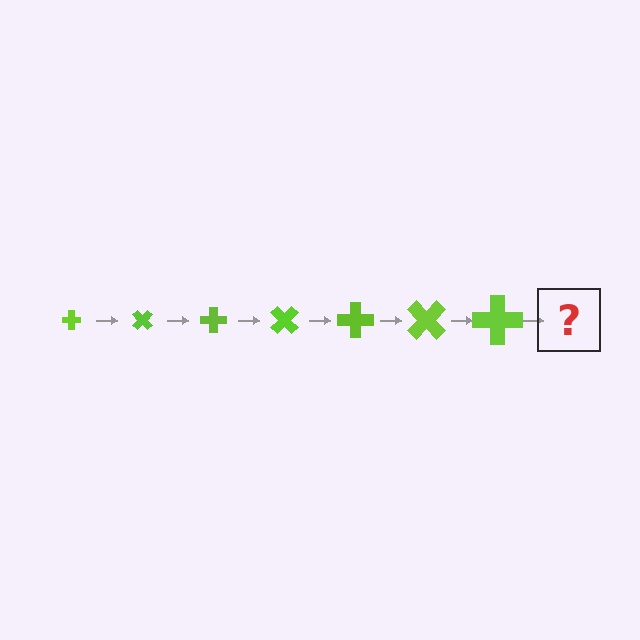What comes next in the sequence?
The next element should be a cross, larger than the previous one and rotated 315 degrees from the start.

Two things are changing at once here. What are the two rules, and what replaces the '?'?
The two rules are that the cross grows larger each step and it rotates 45 degrees each step. The '?' should be a cross, larger than the previous one and rotated 315 degrees from the start.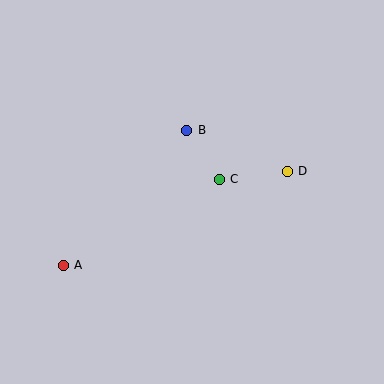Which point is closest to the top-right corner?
Point D is closest to the top-right corner.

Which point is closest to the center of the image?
Point C at (219, 179) is closest to the center.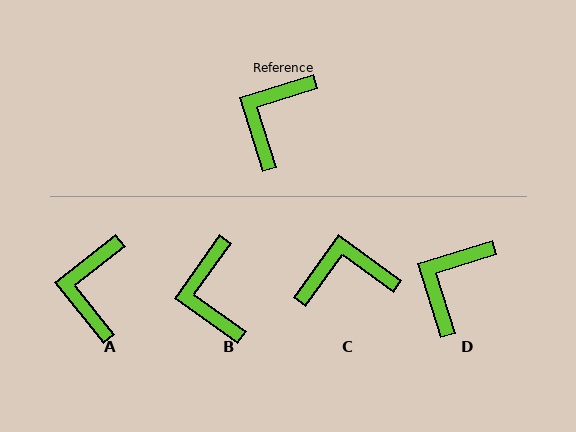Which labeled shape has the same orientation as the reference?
D.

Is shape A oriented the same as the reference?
No, it is off by about 21 degrees.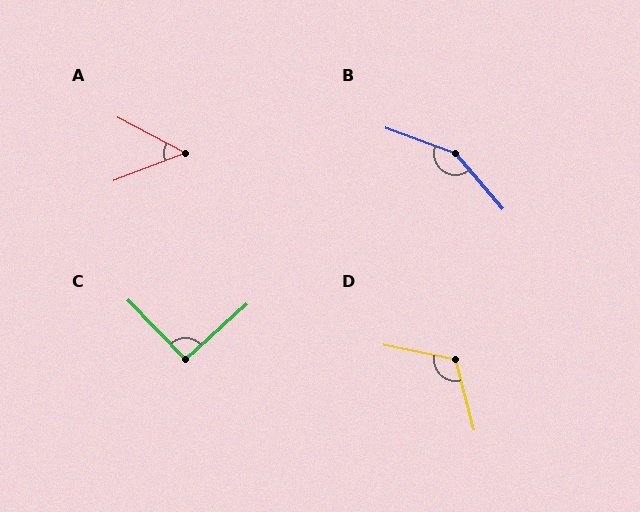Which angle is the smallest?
A, at approximately 49 degrees.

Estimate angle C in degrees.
Approximately 92 degrees.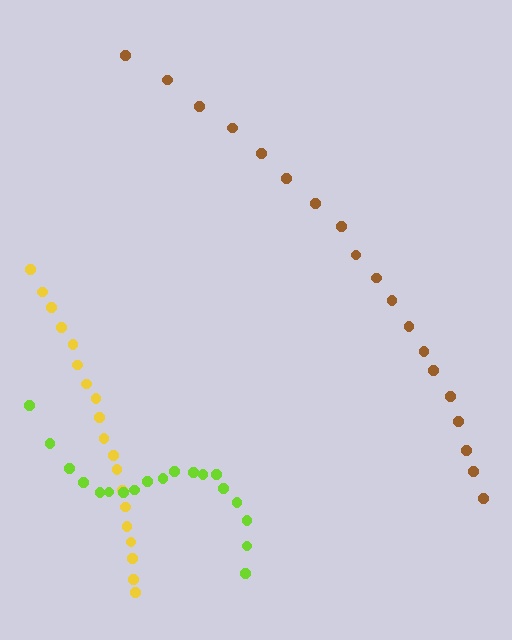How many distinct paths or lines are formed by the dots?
There are 3 distinct paths.